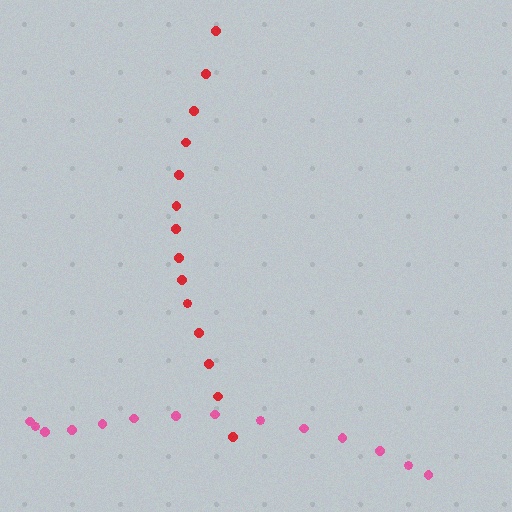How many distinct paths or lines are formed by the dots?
There are 2 distinct paths.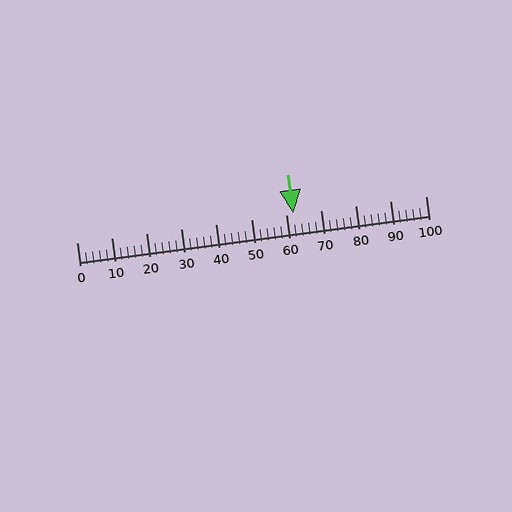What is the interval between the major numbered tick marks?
The major tick marks are spaced 10 units apart.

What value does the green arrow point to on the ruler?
The green arrow points to approximately 62.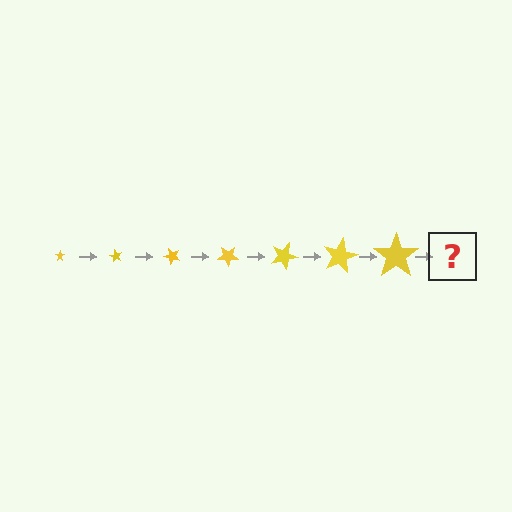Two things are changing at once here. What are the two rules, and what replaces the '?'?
The two rules are that the star grows larger each step and it rotates 60 degrees each step. The '?' should be a star, larger than the previous one and rotated 420 degrees from the start.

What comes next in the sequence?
The next element should be a star, larger than the previous one and rotated 420 degrees from the start.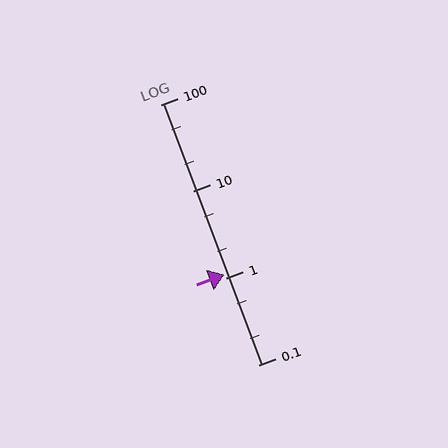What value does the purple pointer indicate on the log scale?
The pointer indicates approximately 1.1.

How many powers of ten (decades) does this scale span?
The scale spans 3 decades, from 0.1 to 100.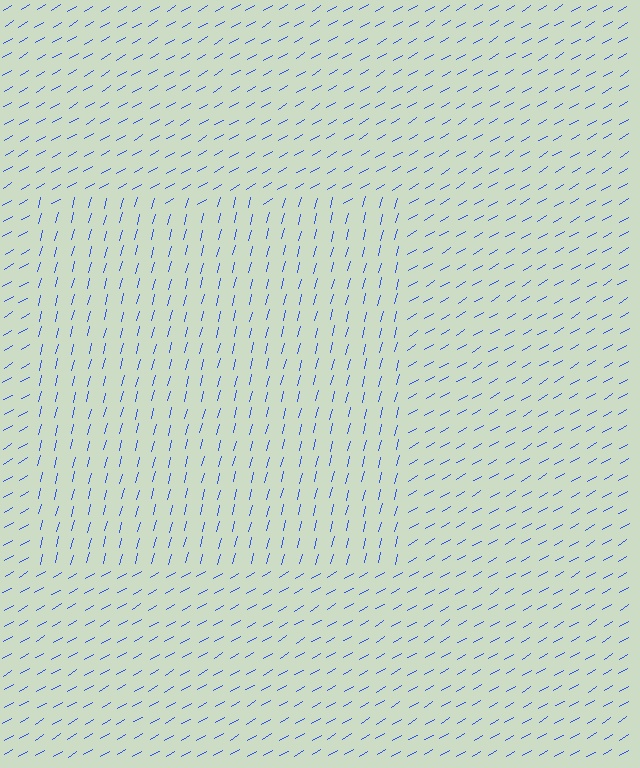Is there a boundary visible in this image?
Yes, there is a texture boundary formed by a change in line orientation.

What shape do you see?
I see a rectangle.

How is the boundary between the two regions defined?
The boundary is defined purely by a change in line orientation (approximately 45 degrees difference). All lines are the same color and thickness.